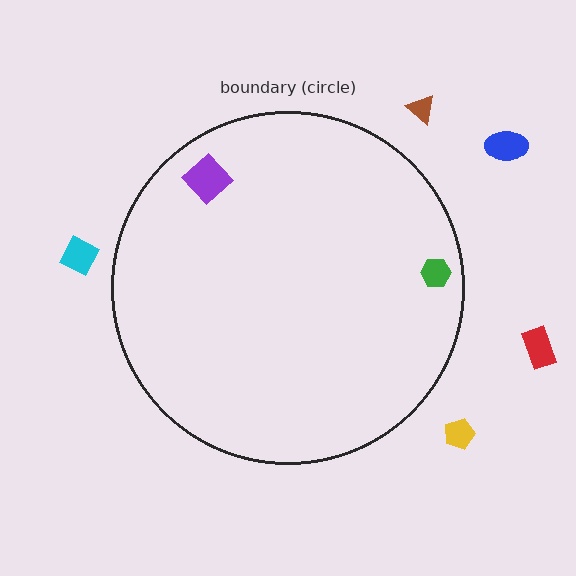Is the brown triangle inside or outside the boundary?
Outside.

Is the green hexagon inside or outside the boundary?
Inside.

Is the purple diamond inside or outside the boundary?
Inside.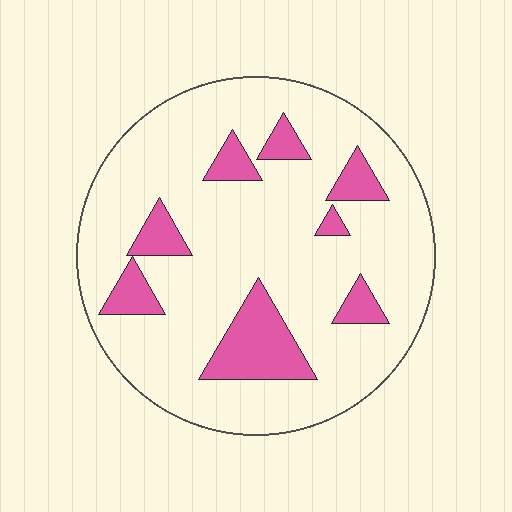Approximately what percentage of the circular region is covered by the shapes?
Approximately 15%.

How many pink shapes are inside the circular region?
8.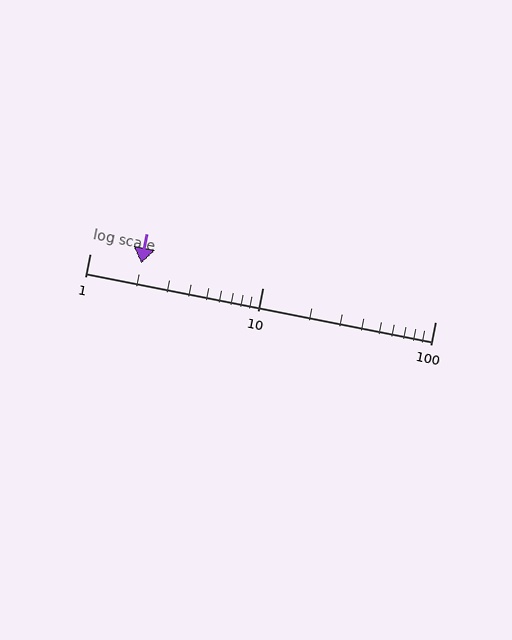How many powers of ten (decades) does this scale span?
The scale spans 2 decades, from 1 to 100.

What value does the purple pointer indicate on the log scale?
The pointer indicates approximately 2.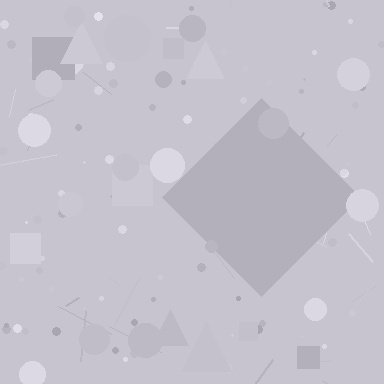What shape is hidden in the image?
A diamond is hidden in the image.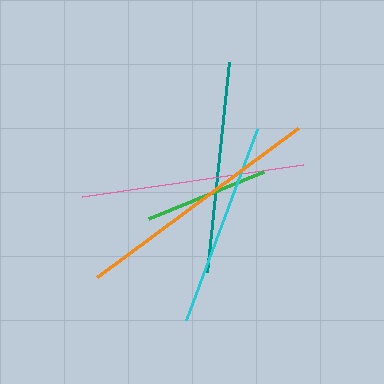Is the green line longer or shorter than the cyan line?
The cyan line is longer than the green line.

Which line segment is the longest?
The orange line is the longest at approximately 250 pixels.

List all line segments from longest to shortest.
From longest to shortest: orange, pink, teal, cyan, green.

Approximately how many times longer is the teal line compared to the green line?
The teal line is approximately 1.7 times the length of the green line.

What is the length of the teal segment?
The teal segment is approximately 211 pixels long.